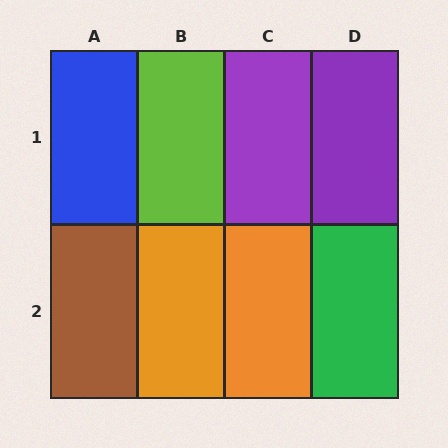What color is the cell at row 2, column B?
Orange.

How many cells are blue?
1 cell is blue.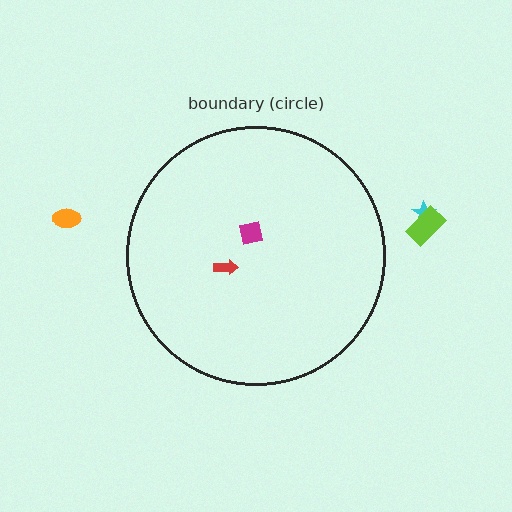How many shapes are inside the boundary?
2 inside, 3 outside.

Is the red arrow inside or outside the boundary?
Inside.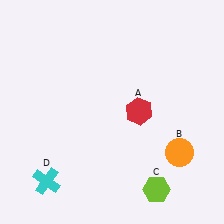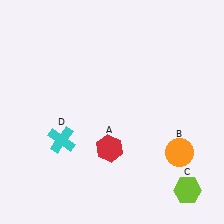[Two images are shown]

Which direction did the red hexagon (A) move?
The red hexagon (A) moved down.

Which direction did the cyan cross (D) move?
The cyan cross (D) moved up.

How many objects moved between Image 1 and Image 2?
3 objects moved between the two images.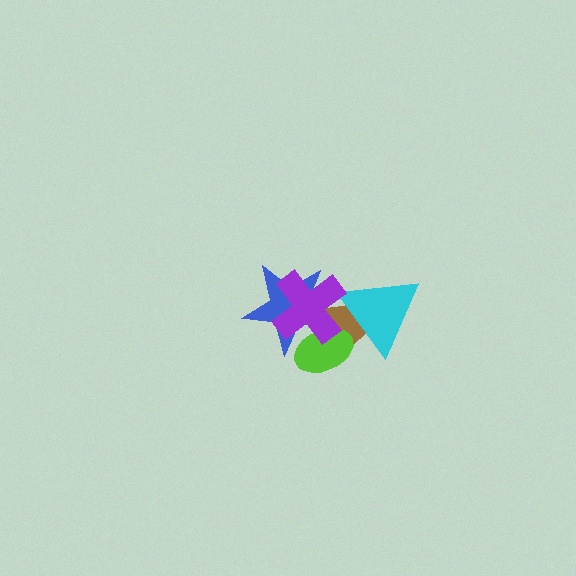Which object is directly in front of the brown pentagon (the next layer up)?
The lime ellipse is directly in front of the brown pentagon.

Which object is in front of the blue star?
The purple cross is in front of the blue star.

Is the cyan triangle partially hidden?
Yes, it is partially covered by another shape.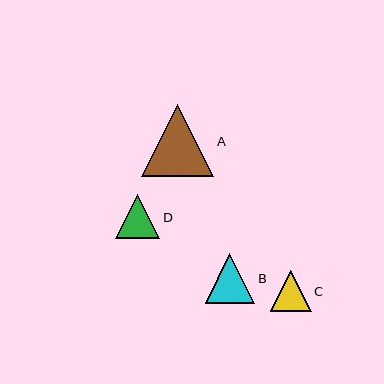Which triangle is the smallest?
Triangle C is the smallest with a size of approximately 41 pixels.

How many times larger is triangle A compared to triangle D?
Triangle A is approximately 1.6 times the size of triangle D.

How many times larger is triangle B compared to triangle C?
Triangle B is approximately 1.2 times the size of triangle C.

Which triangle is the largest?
Triangle A is the largest with a size of approximately 72 pixels.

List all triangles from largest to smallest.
From largest to smallest: A, B, D, C.